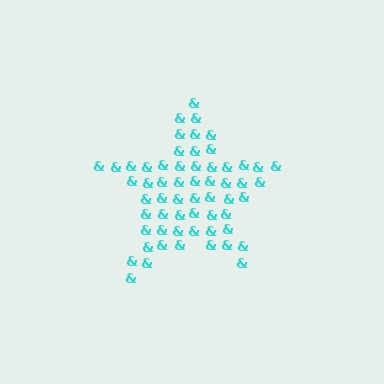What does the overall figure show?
The overall figure shows a star.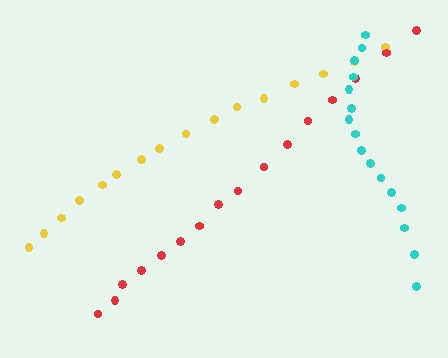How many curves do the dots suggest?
There are 3 distinct paths.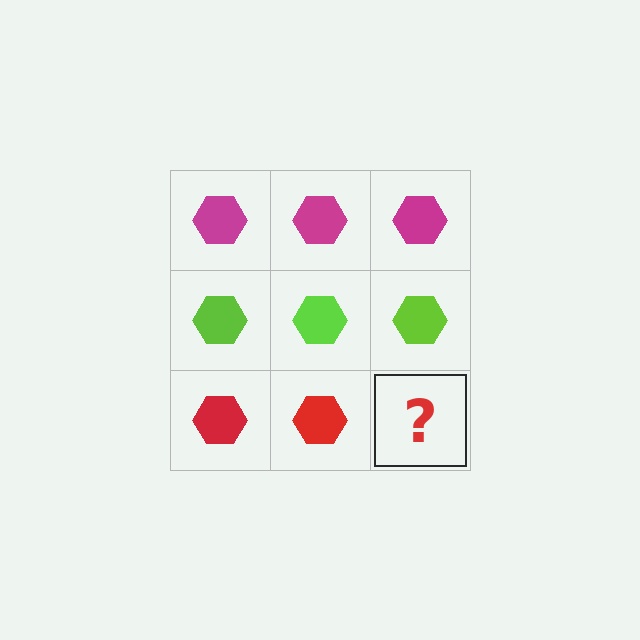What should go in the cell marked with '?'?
The missing cell should contain a red hexagon.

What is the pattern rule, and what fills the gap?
The rule is that each row has a consistent color. The gap should be filled with a red hexagon.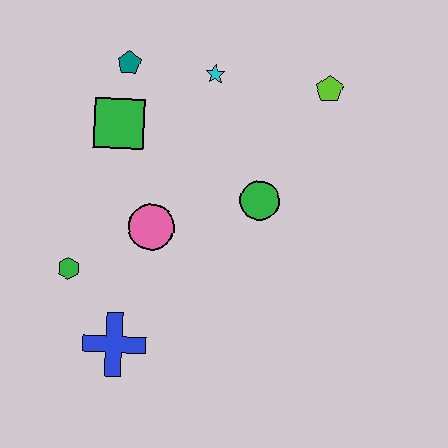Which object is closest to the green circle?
The pink circle is closest to the green circle.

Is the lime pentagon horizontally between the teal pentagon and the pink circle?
No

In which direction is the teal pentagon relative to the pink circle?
The teal pentagon is above the pink circle.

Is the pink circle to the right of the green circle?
No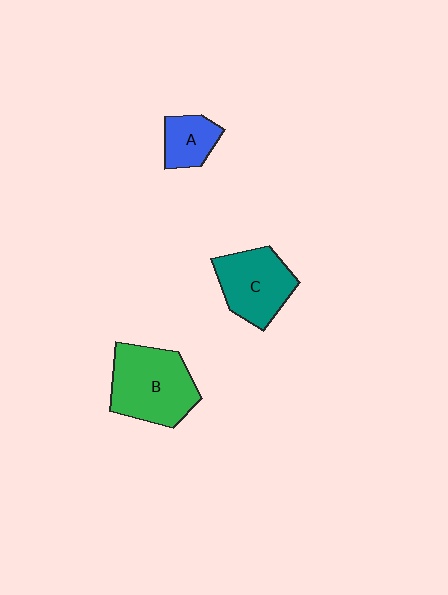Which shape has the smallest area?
Shape A (blue).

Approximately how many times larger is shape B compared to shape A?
Approximately 2.2 times.